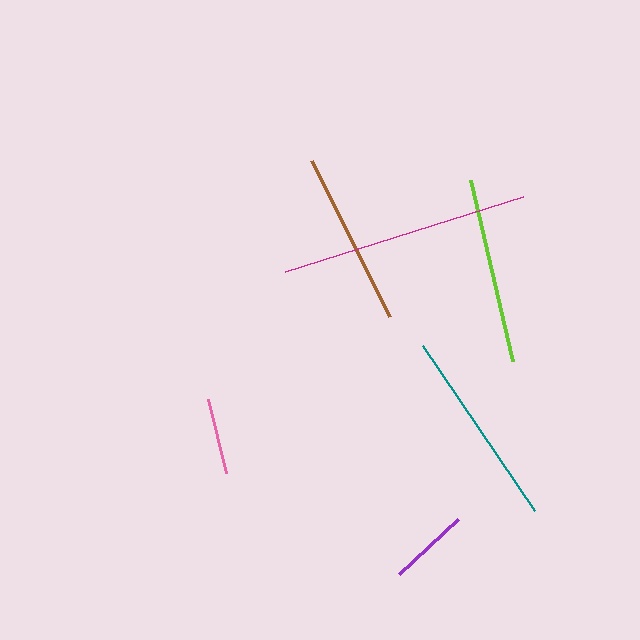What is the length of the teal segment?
The teal segment is approximately 200 pixels long.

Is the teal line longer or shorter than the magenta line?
The magenta line is longer than the teal line.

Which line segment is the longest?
The magenta line is the longest at approximately 249 pixels.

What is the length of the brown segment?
The brown segment is approximately 174 pixels long.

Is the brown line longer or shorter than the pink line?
The brown line is longer than the pink line.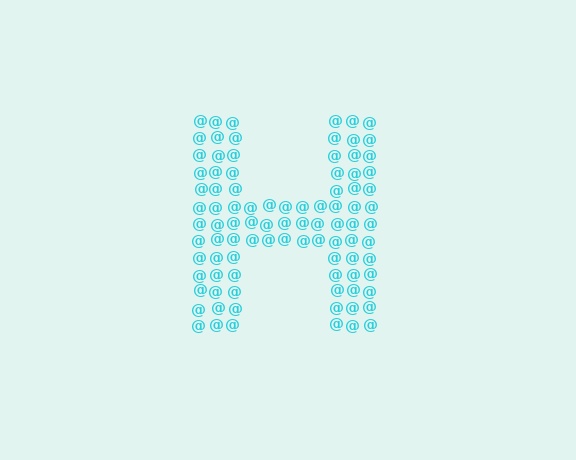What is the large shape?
The large shape is the letter H.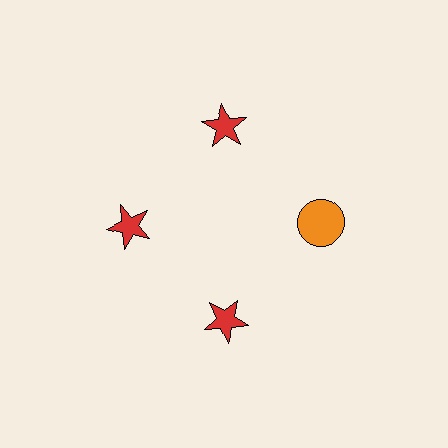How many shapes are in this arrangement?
There are 4 shapes arranged in a ring pattern.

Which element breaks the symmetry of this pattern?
The orange circle at roughly the 3 o'clock position breaks the symmetry. All other shapes are red stars.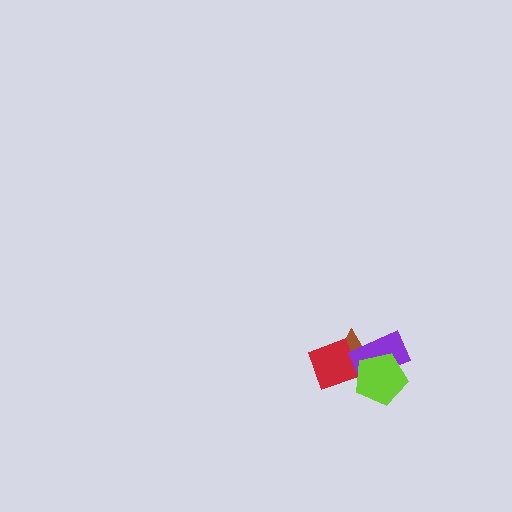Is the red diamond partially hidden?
Yes, it is partially covered by another shape.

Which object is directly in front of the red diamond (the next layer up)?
The purple rectangle is directly in front of the red diamond.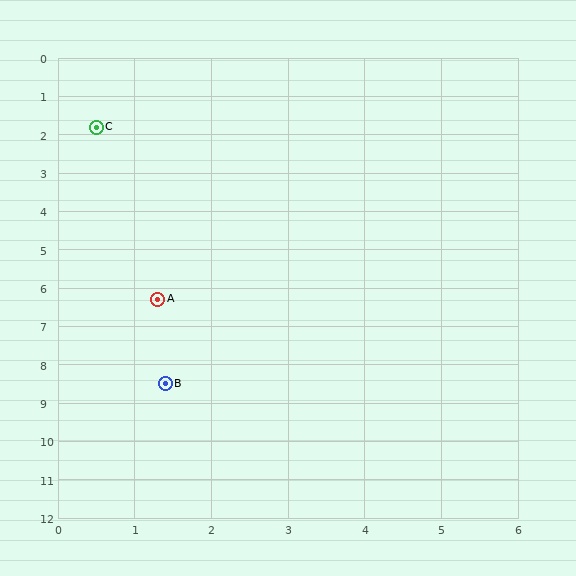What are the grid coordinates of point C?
Point C is at approximately (0.5, 1.8).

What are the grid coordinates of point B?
Point B is at approximately (1.4, 8.5).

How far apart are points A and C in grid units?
Points A and C are about 4.6 grid units apart.